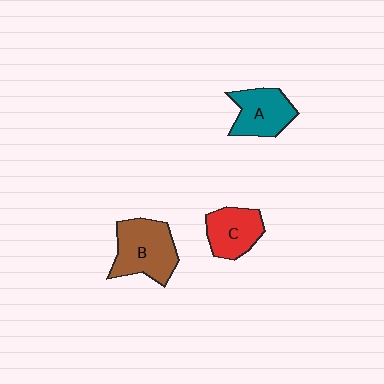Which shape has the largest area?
Shape B (brown).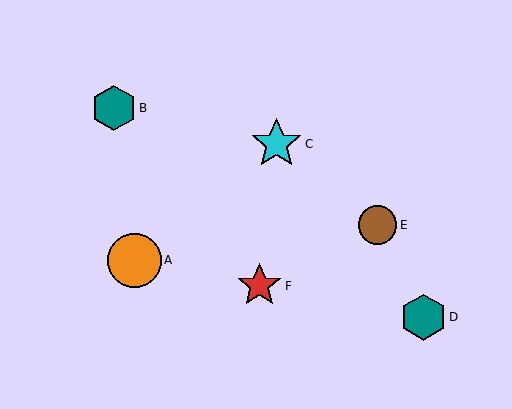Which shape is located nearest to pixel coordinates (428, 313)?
The teal hexagon (labeled D) at (423, 317) is nearest to that location.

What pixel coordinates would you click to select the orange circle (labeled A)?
Click at (134, 260) to select the orange circle A.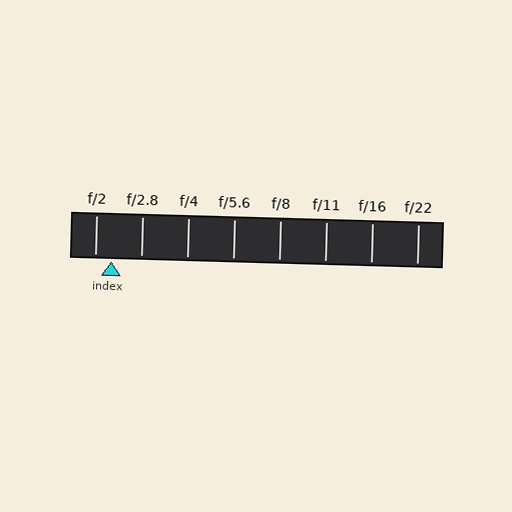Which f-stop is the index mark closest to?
The index mark is closest to f/2.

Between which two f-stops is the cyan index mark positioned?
The index mark is between f/2 and f/2.8.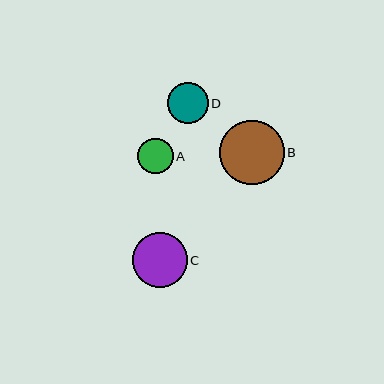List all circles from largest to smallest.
From largest to smallest: B, C, D, A.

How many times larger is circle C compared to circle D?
Circle C is approximately 1.3 times the size of circle D.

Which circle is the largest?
Circle B is the largest with a size of approximately 65 pixels.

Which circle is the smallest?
Circle A is the smallest with a size of approximately 35 pixels.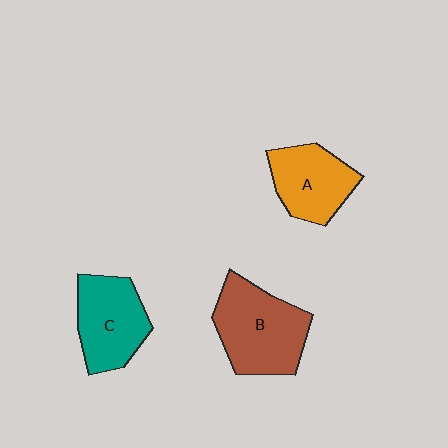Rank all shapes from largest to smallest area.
From largest to smallest: B (brown), C (teal), A (orange).